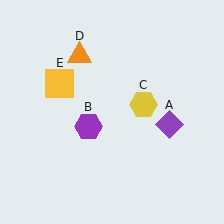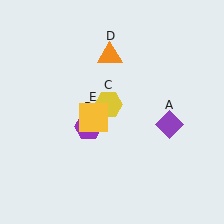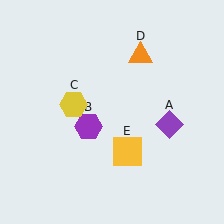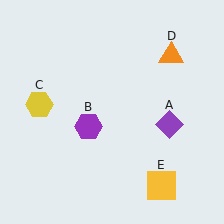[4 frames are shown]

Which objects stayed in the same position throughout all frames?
Purple diamond (object A) and purple hexagon (object B) remained stationary.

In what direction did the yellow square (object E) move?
The yellow square (object E) moved down and to the right.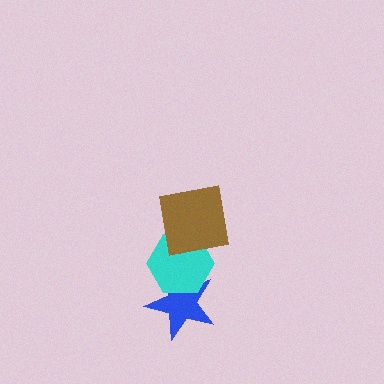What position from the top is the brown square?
The brown square is 1st from the top.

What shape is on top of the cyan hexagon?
The brown square is on top of the cyan hexagon.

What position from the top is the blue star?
The blue star is 3rd from the top.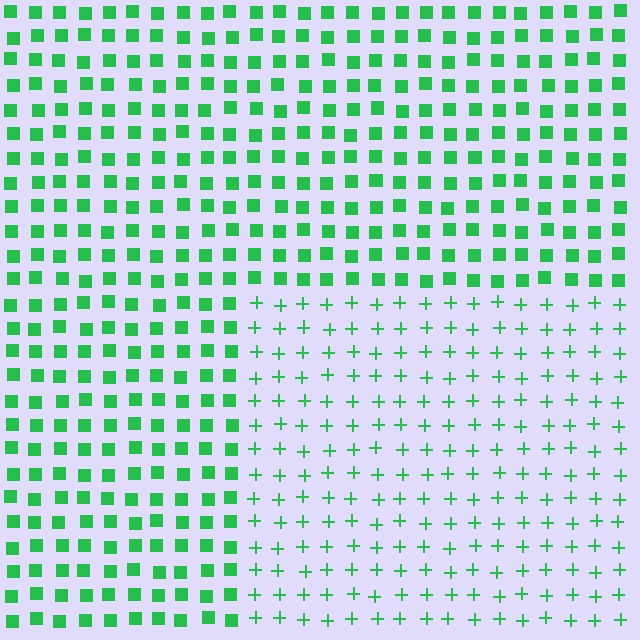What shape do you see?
I see a rectangle.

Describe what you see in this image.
The image is filled with small green elements arranged in a uniform grid. A rectangle-shaped region contains plus signs, while the surrounding area contains squares. The boundary is defined purely by the change in element shape.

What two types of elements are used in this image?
The image uses plus signs inside the rectangle region and squares outside it.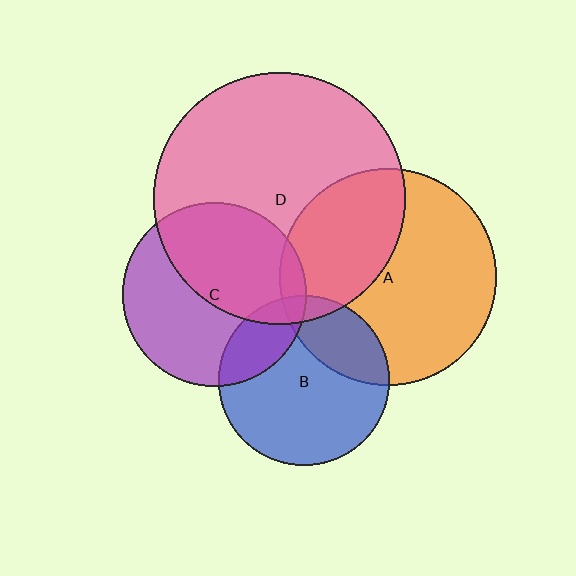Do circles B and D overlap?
Yes.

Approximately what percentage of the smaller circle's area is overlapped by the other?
Approximately 10%.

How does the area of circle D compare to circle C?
Approximately 1.9 times.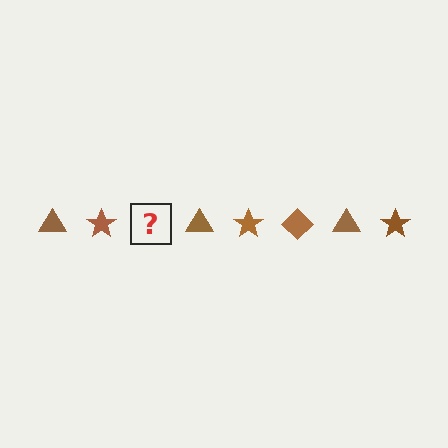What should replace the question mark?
The question mark should be replaced with a brown diamond.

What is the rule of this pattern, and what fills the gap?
The rule is that the pattern cycles through triangle, star, diamond shapes in brown. The gap should be filled with a brown diamond.